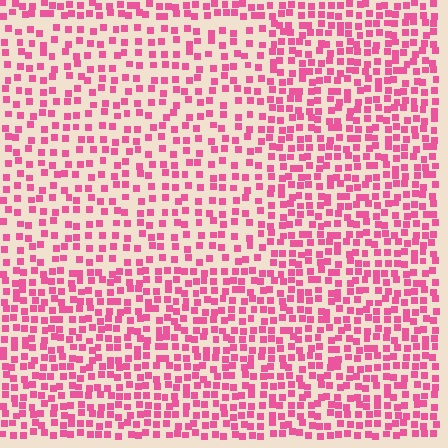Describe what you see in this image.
The image contains small pink elements arranged at two different densities. A rectangle-shaped region is visible where the elements are less densely packed than the surrounding area.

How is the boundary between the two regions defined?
The boundary is defined by a change in element density (approximately 1.6x ratio). All elements are the same color, size, and shape.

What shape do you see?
I see a rectangle.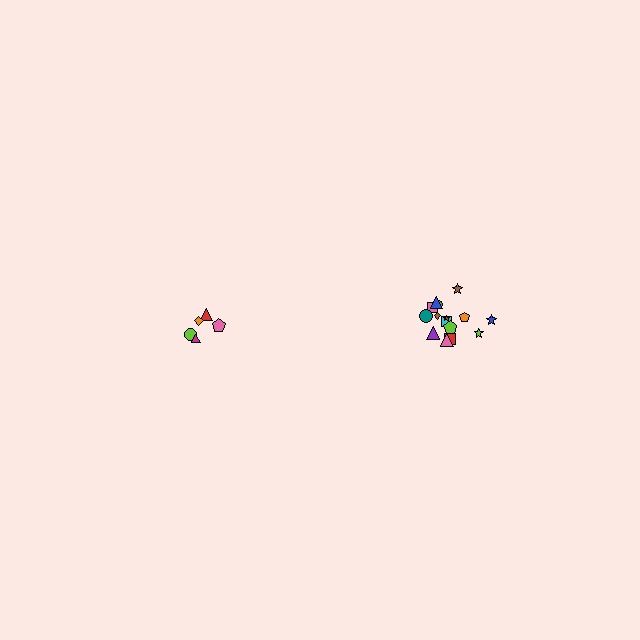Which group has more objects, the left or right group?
The right group.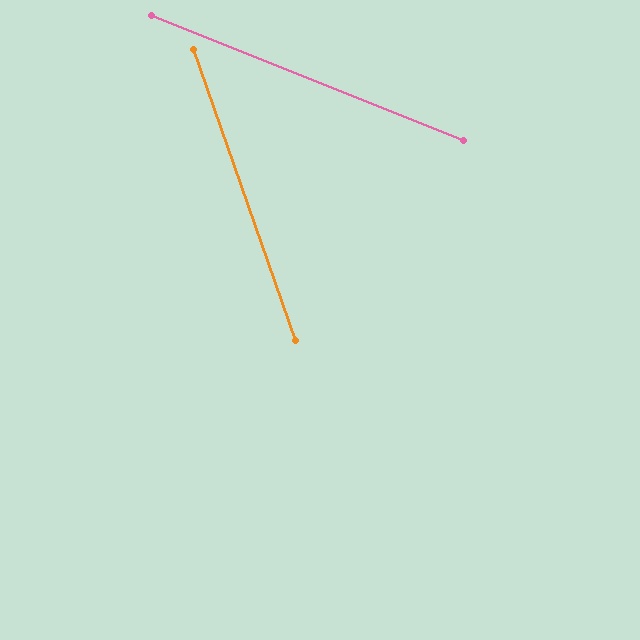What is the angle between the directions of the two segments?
Approximately 49 degrees.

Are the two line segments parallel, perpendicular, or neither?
Neither parallel nor perpendicular — they differ by about 49°.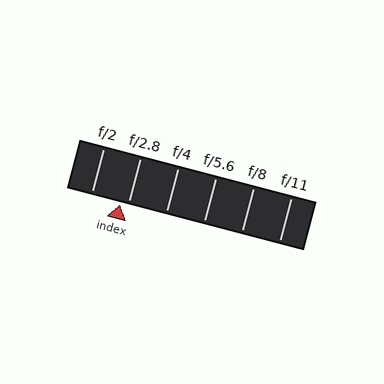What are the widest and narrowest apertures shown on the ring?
The widest aperture shown is f/2 and the narrowest is f/11.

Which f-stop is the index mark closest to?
The index mark is closest to f/2.8.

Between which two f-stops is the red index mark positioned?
The index mark is between f/2 and f/2.8.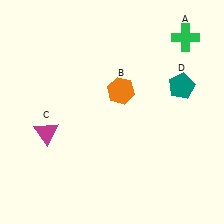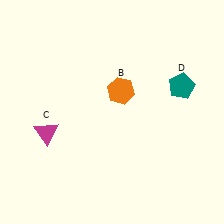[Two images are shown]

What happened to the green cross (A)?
The green cross (A) was removed in Image 2. It was in the top-right area of Image 1.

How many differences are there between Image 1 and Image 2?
There is 1 difference between the two images.